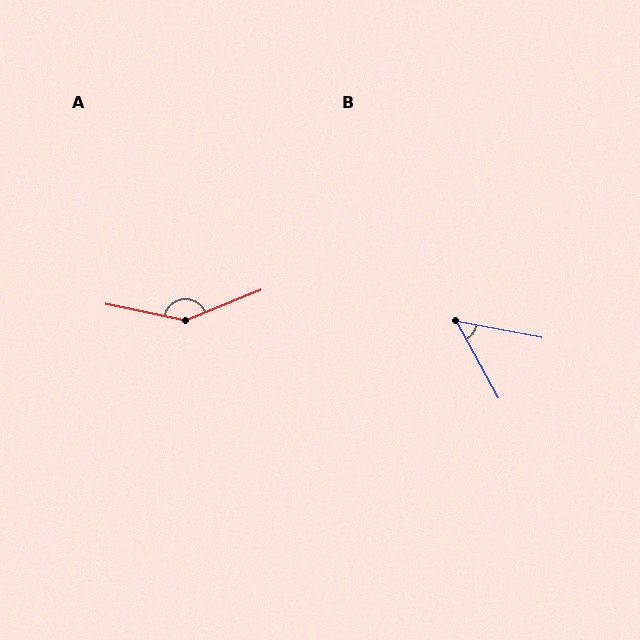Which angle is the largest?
A, at approximately 146 degrees.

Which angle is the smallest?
B, at approximately 50 degrees.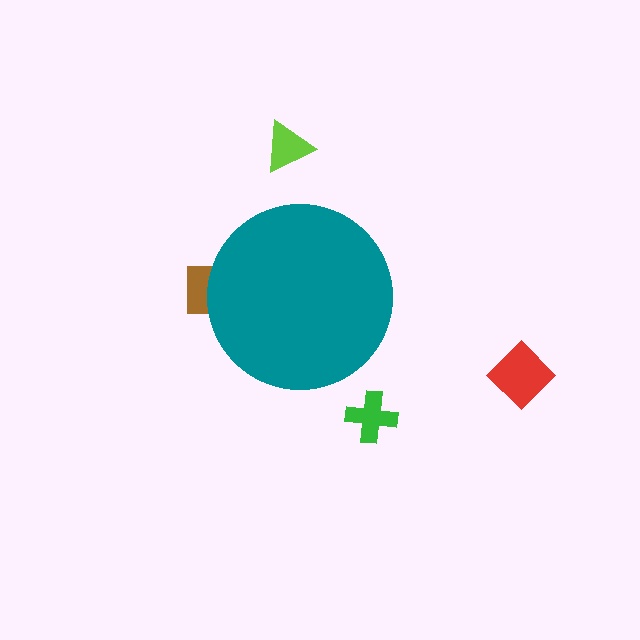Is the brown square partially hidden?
Yes, the brown square is partially hidden behind the teal circle.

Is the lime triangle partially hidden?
No, the lime triangle is fully visible.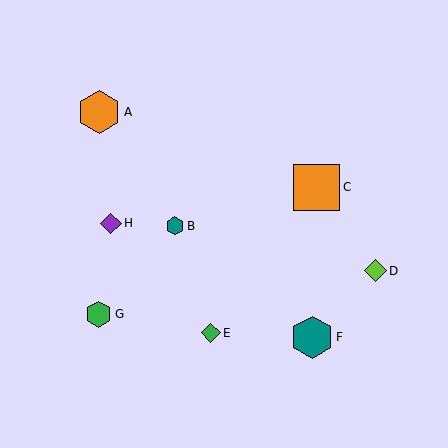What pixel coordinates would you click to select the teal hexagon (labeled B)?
Click at (175, 226) to select the teal hexagon B.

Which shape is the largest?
The orange square (labeled C) is the largest.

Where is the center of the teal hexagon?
The center of the teal hexagon is at (175, 226).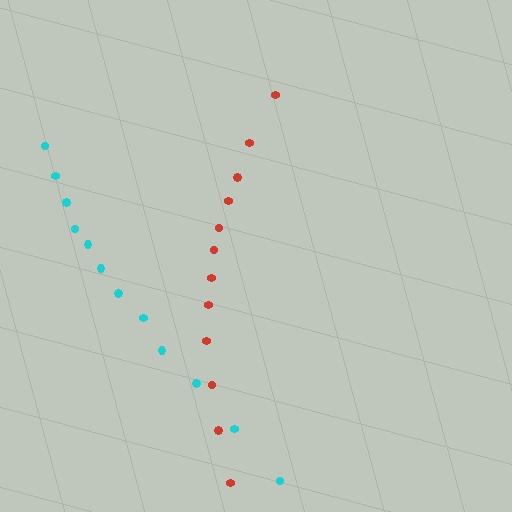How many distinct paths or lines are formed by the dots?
There are 2 distinct paths.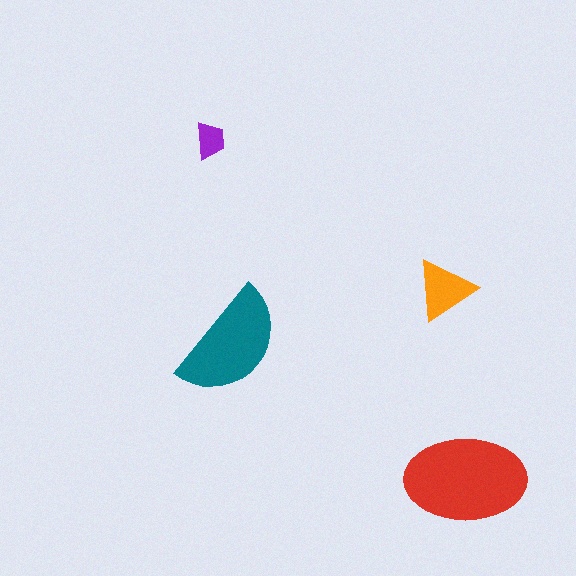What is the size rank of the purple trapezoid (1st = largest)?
4th.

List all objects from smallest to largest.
The purple trapezoid, the orange triangle, the teal semicircle, the red ellipse.